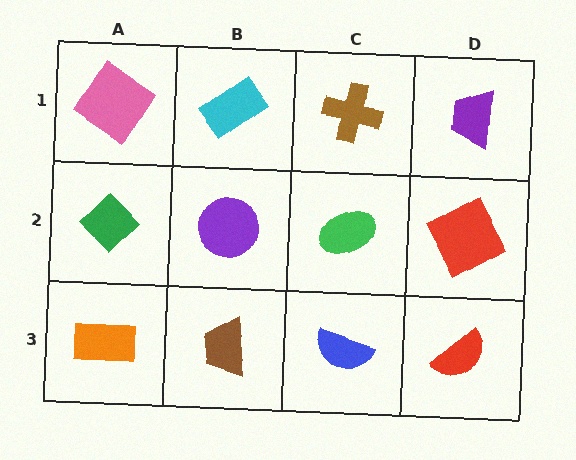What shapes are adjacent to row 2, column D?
A purple trapezoid (row 1, column D), a red semicircle (row 3, column D), a green ellipse (row 2, column C).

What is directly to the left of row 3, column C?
A brown trapezoid.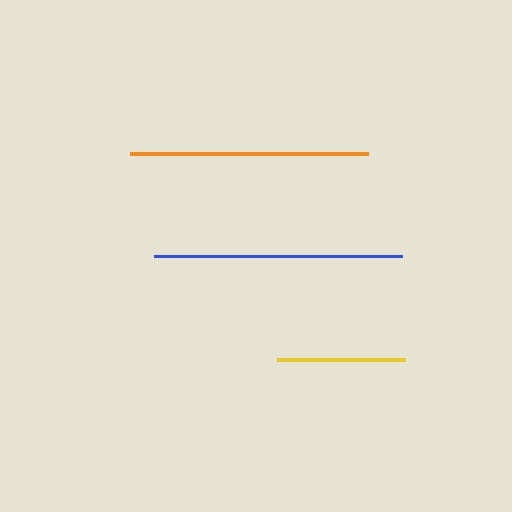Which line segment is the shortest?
The yellow line is the shortest at approximately 128 pixels.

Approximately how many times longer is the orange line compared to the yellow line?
The orange line is approximately 1.9 times the length of the yellow line.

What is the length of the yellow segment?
The yellow segment is approximately 128 pixels long.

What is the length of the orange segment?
The orange segment is approximately 238 pixels long.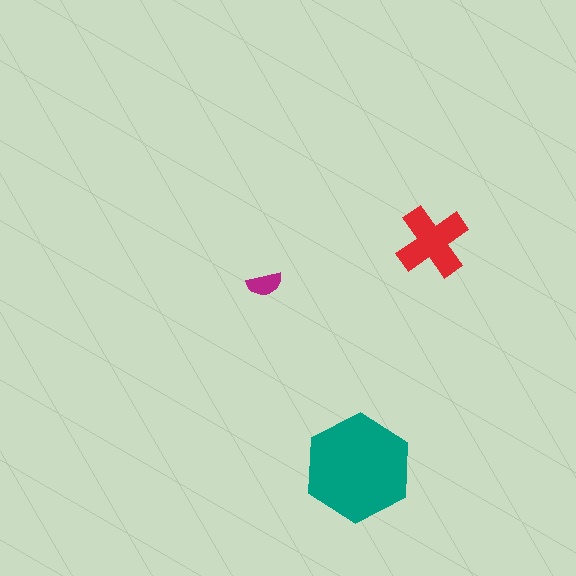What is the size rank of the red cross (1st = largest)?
2nd.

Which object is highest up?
The red cross is topmost.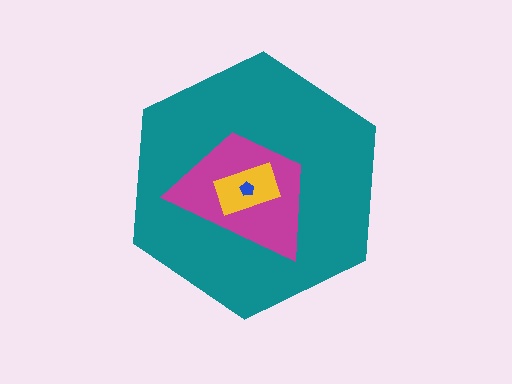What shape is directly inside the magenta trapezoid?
The yellow rectangle.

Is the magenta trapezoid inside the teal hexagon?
Yes.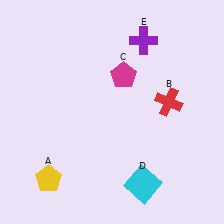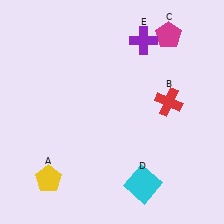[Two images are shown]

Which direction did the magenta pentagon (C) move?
The magenta pentagon (C) moved right.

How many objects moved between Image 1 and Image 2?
1 object moved between the two images.